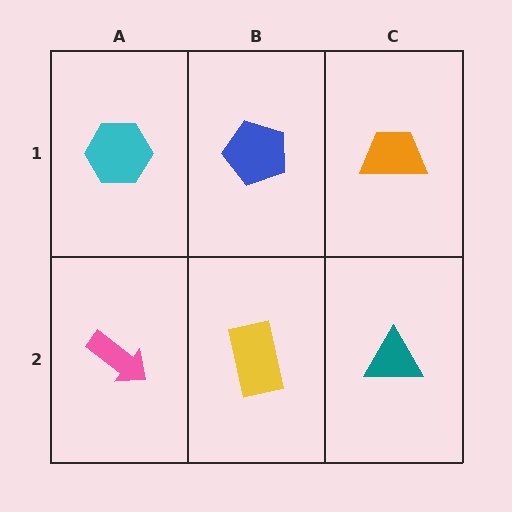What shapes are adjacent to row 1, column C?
A teal triangle (row 2, column C), a blue pentagon (row 1, column B).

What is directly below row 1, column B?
A yellow rectangle.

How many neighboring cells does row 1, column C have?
2.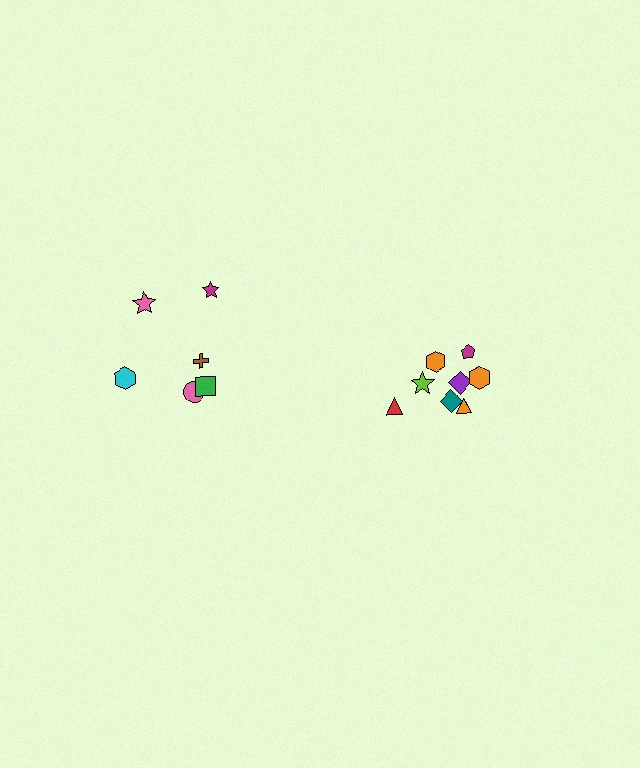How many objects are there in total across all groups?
There are 14 objects.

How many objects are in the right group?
There are 8 objects.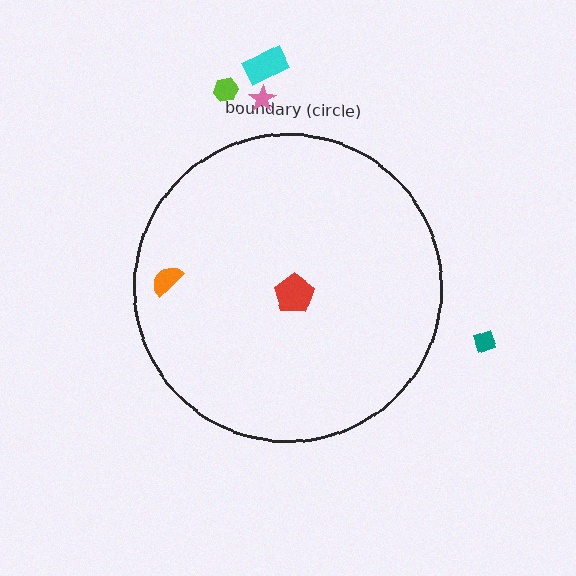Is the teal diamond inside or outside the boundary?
Outside.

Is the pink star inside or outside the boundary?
Outside.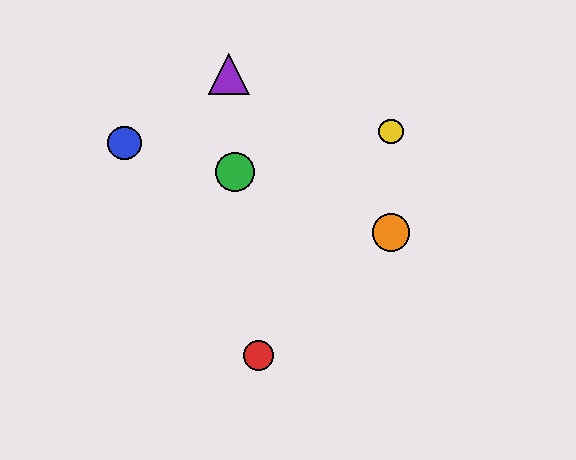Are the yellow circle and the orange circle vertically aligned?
Yes, both are at x≈391.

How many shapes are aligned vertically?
2 shapes (the yellow circle, the orange circle) are aligned vertically.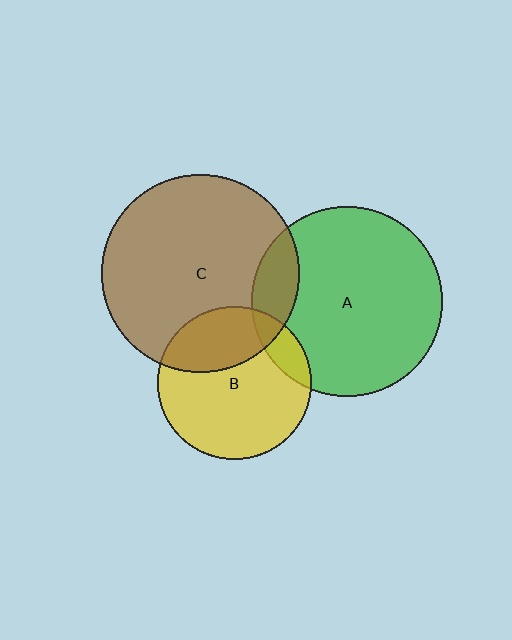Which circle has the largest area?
Circle C (brown).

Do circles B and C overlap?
Yes.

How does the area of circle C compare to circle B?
Approximately 1.7 times.